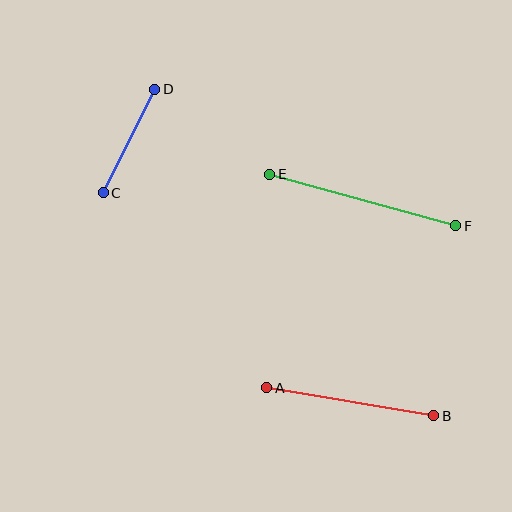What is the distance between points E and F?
The distance is approximately 193 pixels.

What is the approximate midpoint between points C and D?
The midpoint is at approximately (129, 141) pixels.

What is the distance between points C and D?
The distance is approximately 115 pixels.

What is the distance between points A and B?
The distance is approximately 169 pixels.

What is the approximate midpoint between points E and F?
The midpoint is at approximately (363, 200) pixels.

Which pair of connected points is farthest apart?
Points E and F are farthest apart.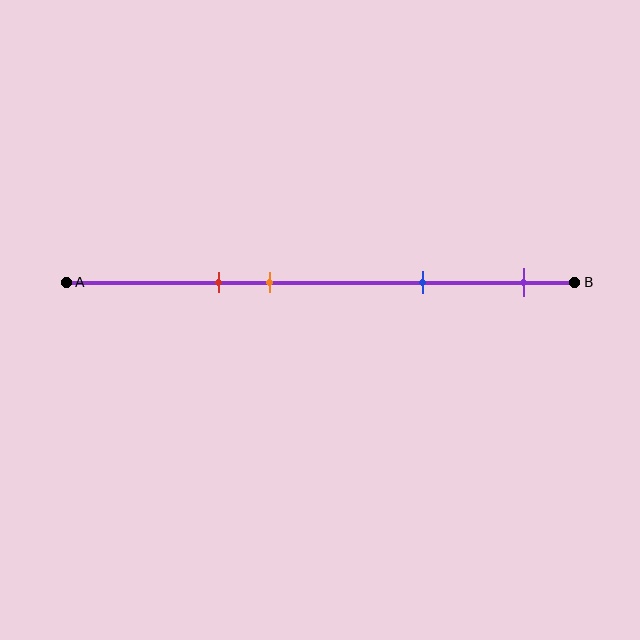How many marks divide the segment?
There are 4 marks dividing the segment.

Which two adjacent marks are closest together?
The red and orange marks are the closest adjacent pair.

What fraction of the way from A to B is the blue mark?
The blue mark is approximately 70% (0.7) of the way from A to B.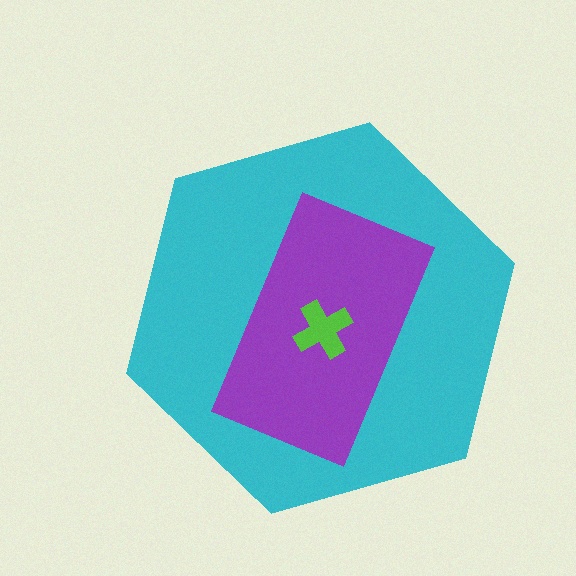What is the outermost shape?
The cyan hexagon.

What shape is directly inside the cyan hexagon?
The purple rectangle.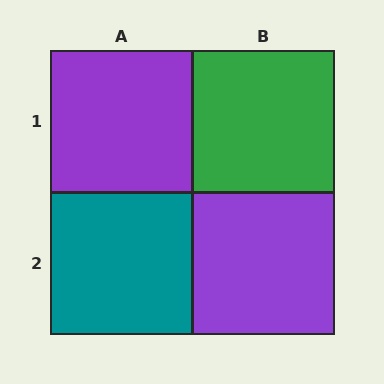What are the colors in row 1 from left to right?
Purple, green.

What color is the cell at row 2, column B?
Purple.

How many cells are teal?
1 cell is teal.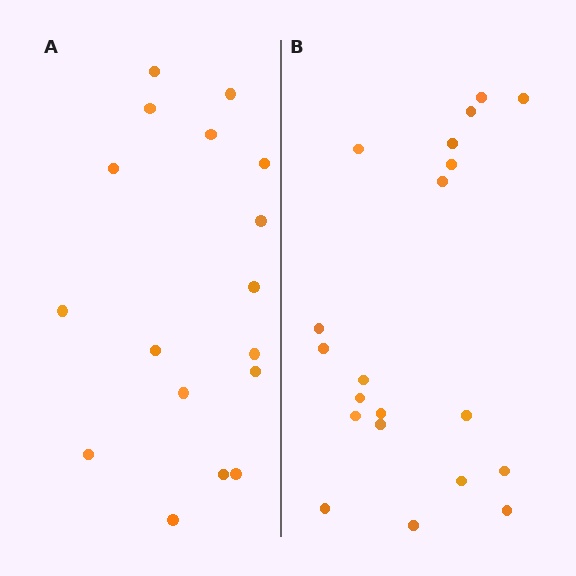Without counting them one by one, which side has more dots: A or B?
Region B (the right region) has more dots.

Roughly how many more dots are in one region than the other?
Region B has just a few more — roughly 2 or 3 more dots than region A.